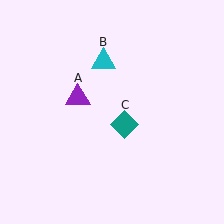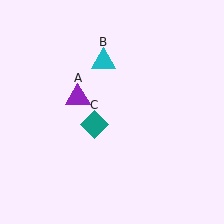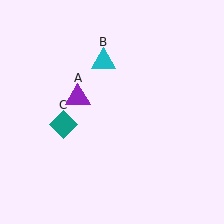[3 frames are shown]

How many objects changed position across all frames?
1 object changed position: teal diamond (object C).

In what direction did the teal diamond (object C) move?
The teal diamond (object C) moved left.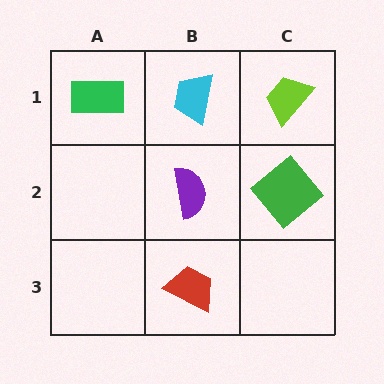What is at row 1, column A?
A green rectangle.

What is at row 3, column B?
A red trapezoid.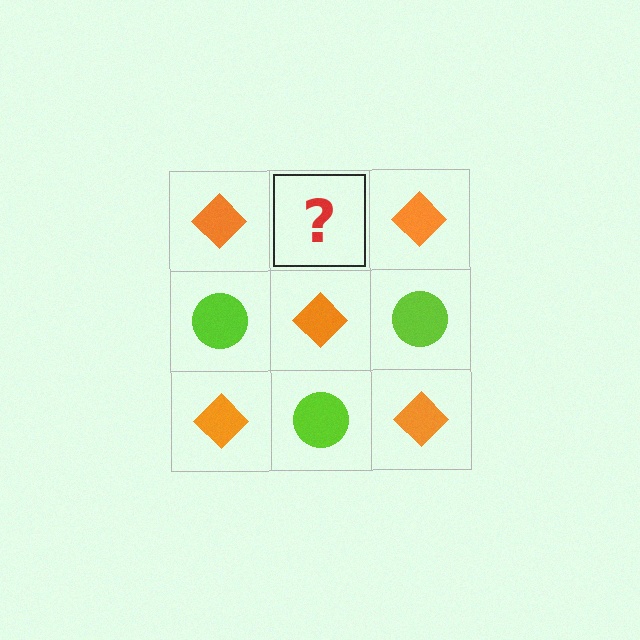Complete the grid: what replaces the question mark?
The question mark should be replaced with a lime circle.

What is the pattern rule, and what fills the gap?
The rule is that it alternates orange diamond and lime circle in a checkerboard pattern. The gap should be filled with a lime circle.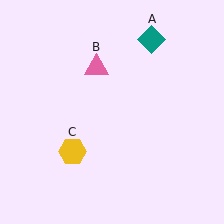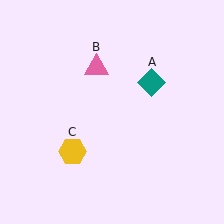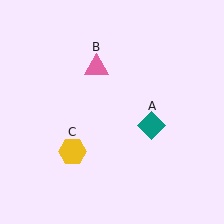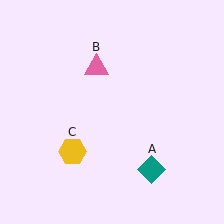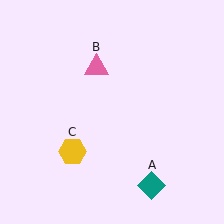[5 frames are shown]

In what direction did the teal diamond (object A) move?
The teal diamond (object A) moved down.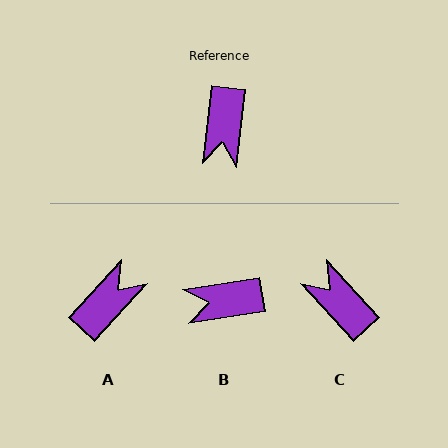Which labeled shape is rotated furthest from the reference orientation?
A, about 144 degrees away.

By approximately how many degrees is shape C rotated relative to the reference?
Approximately 131 degrees clockwise.